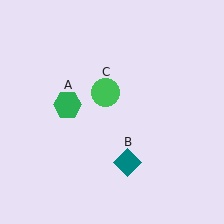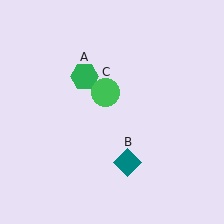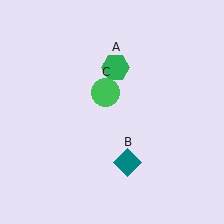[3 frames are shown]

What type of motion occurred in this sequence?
The green hexagon (object A) rotated clockwise around the center of the scene.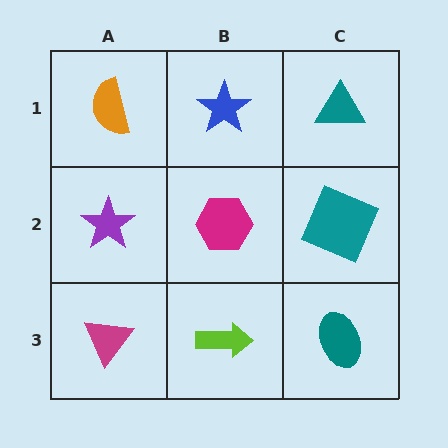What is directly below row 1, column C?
A teal square.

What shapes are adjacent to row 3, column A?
A purple star (row 2, column A), a lime arrow (row 3, column B).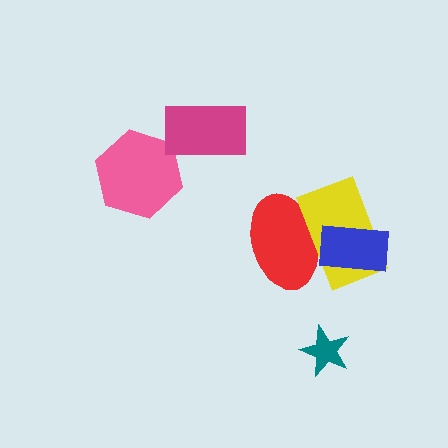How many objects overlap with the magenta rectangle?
0 objects overlap with the magenta rectangle.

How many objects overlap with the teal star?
0 objects overlap with the teal star.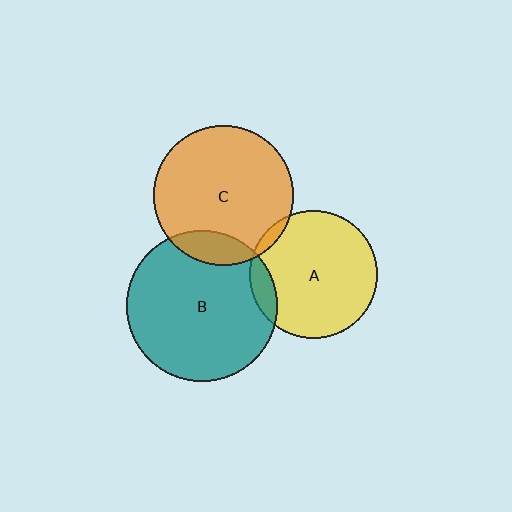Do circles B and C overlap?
Yes.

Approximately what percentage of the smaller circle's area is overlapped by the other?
Approximately 15%.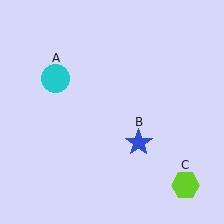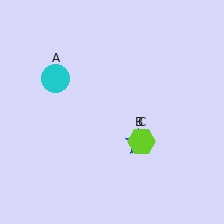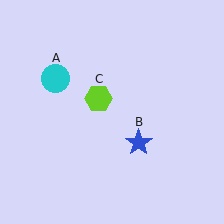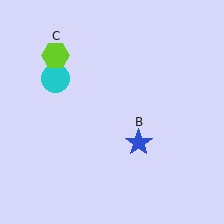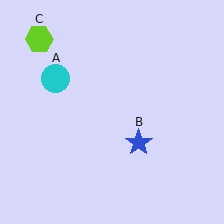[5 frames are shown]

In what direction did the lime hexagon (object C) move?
The lime hexagon (object C) moved up and to the left.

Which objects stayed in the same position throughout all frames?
Cyan circle (object A) and blue star (object B) remained stationary.